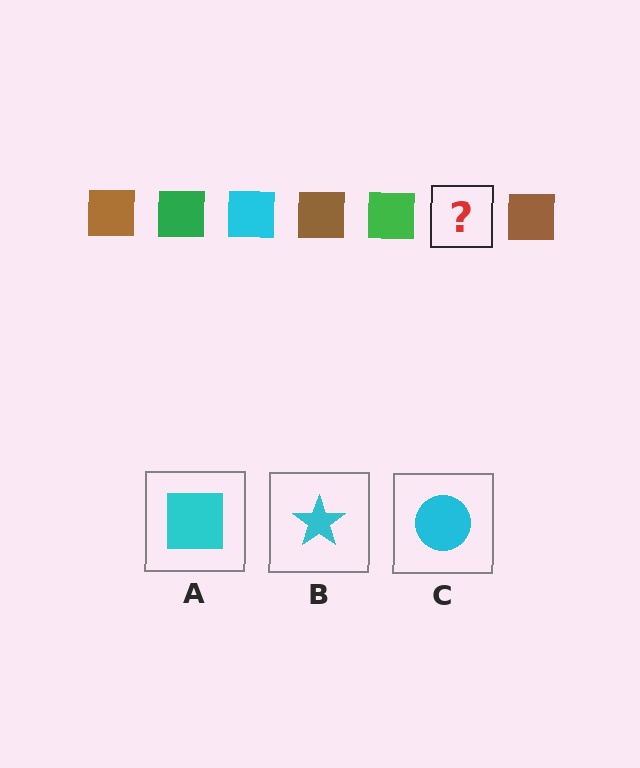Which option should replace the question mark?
Option A.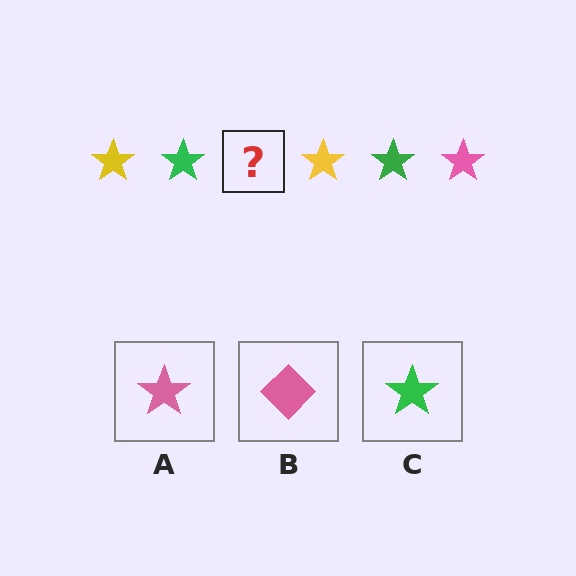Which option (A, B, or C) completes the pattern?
A.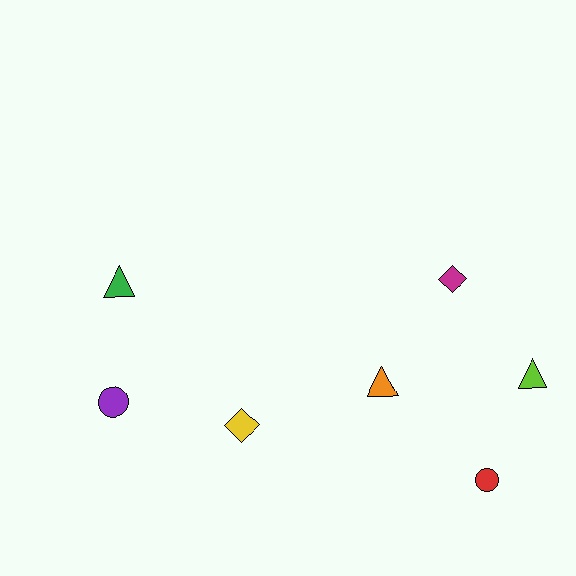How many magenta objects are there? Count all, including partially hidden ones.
There is 1 magenta object.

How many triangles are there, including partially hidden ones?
There are 3 triangles.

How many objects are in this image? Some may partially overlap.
There are 7 objects.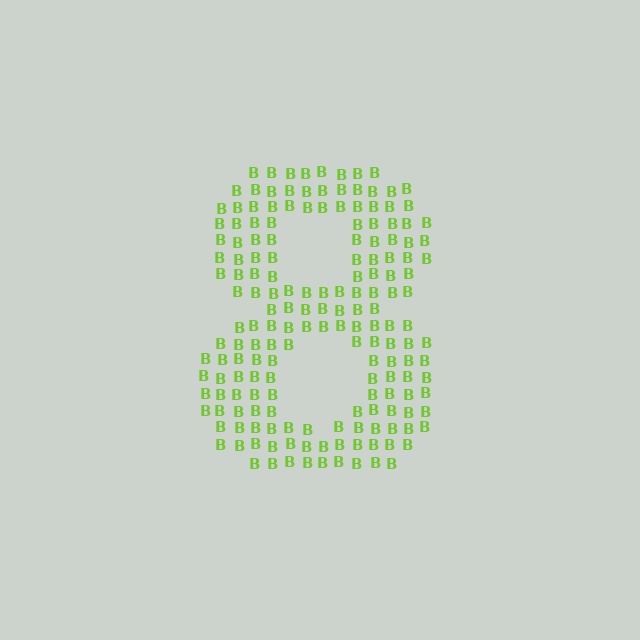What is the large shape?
The large shape is the digit 8.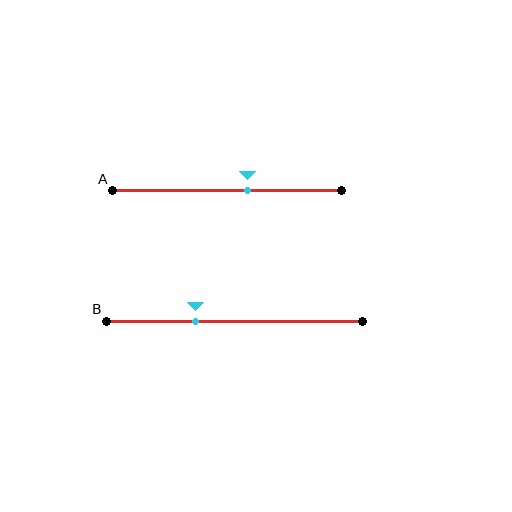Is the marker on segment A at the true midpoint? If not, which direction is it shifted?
No, the marker on segment A is shifted to the right by about 9% of the segment length.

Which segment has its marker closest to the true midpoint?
Segment A has its marker closest to the true midpoint.